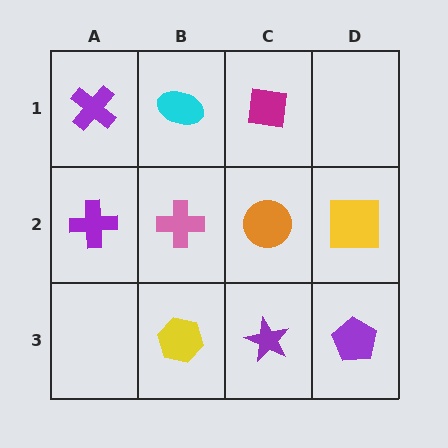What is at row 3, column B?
A yellow hexagon.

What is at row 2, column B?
A pink cross.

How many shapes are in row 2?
4 shapes.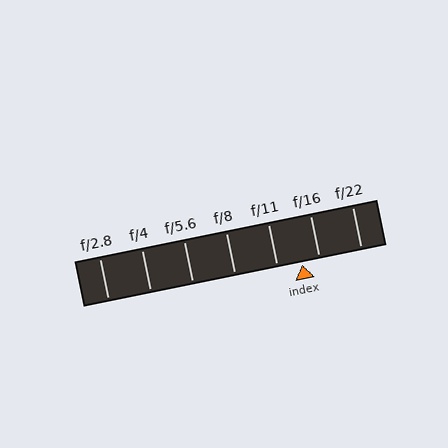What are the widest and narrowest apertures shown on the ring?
The widest aperture shown is f/2.8 and the narrowest is f/22.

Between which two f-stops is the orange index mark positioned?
The index mark is between f/11 and f/16.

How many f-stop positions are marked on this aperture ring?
There are 7 f-stop positions marked.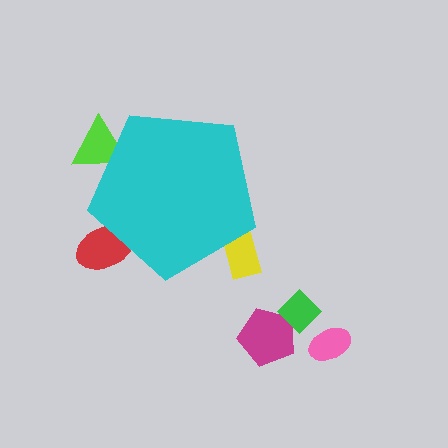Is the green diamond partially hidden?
No, the green diamond is fully visible.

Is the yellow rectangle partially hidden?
Yes, the yellow rectangle is partially hidden behind the cyan pentagon.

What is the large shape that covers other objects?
A cyan pentagon.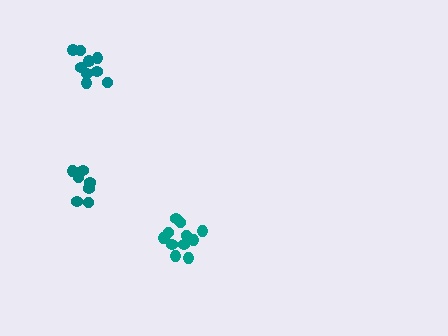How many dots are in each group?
Group 1: 8 dots, Group 2: 9 dots, Group 3: 12 dots (29 total).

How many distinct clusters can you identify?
There are 3 distinct clusters.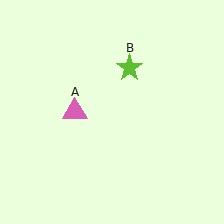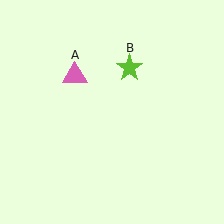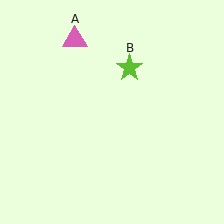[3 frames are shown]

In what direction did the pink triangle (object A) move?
The pink triangle (object A) moved up.